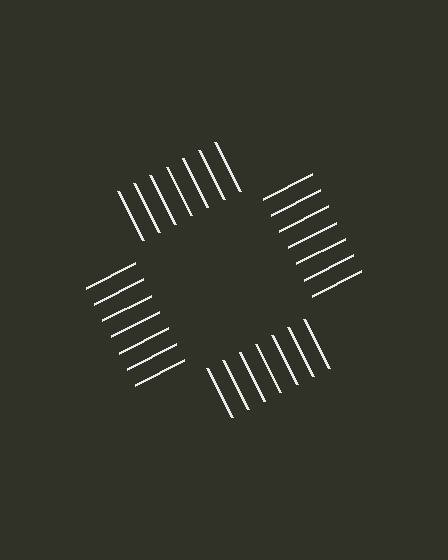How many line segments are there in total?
28 — 7 along each of the 4 edges.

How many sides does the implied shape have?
4 sides — the line-ends trace a square.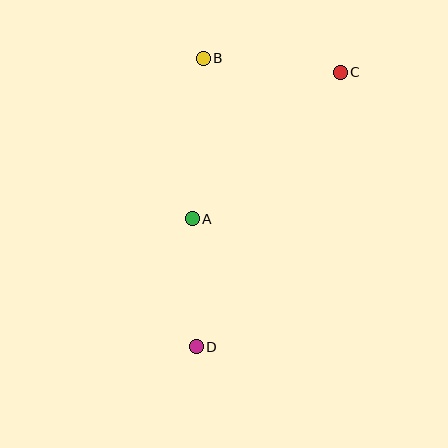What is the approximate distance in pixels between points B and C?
The distance between B and C is approximately 138 pixels.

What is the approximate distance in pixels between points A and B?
The distance between A and B is approximately 160 pixels.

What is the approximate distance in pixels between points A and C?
The distance between A and C is approximately 208 pixels.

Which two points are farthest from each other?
Points C and D are farthest from each other.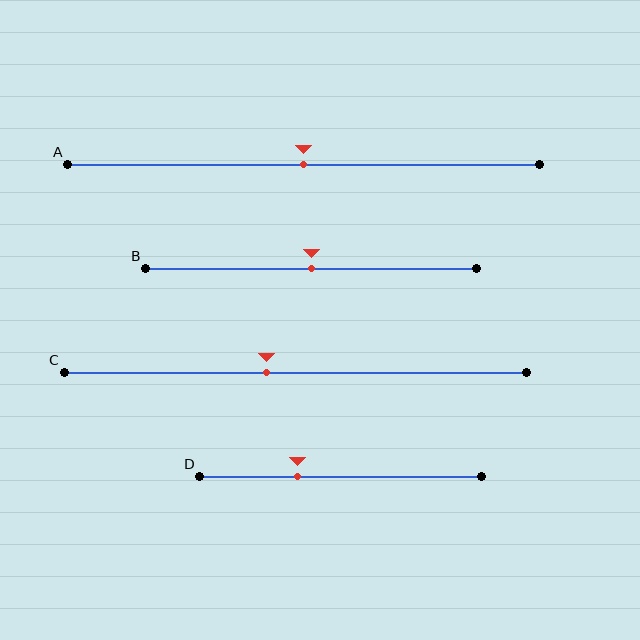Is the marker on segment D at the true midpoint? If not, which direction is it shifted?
No, the marker on segment D is shifted to the left by about 15% of the segment length.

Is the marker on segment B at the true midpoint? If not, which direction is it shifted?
Yes, the marker on segment B is at the true midpoint.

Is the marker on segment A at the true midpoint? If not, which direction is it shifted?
Yes, the marker on segment A is at the true midpoint.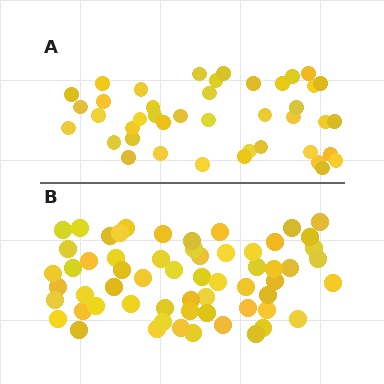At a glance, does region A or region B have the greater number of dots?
Region B (the bottom region) has more dots.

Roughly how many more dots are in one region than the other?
Region B has approximately 20 more dots than region A.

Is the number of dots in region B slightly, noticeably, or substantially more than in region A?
Region B has noticeably more, but not dramatically so. The ratio is roughly 1.4 to 1.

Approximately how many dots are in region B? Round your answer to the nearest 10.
About 60 dots.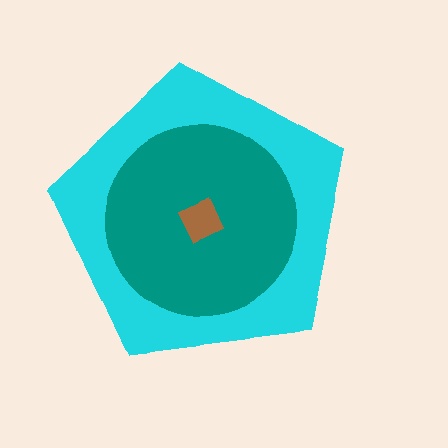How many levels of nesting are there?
3.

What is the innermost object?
The brown diamond.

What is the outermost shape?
The cyan pentagon.